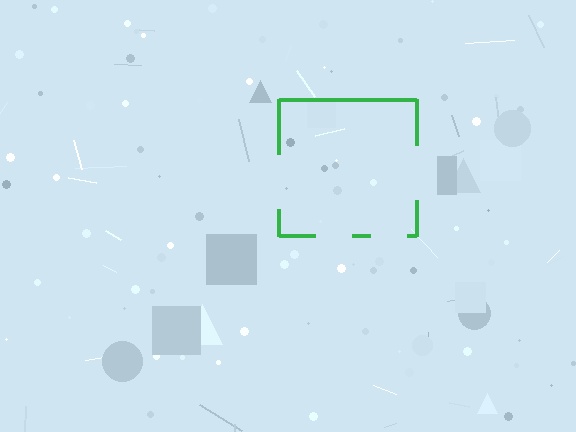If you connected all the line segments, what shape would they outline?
They would outline a square.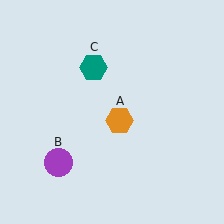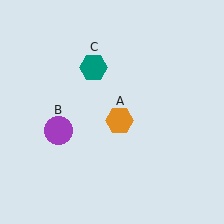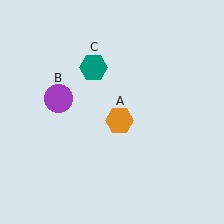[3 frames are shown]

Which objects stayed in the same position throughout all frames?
Orange hexagon (object A) and teal hexagon (object C) remained stationary.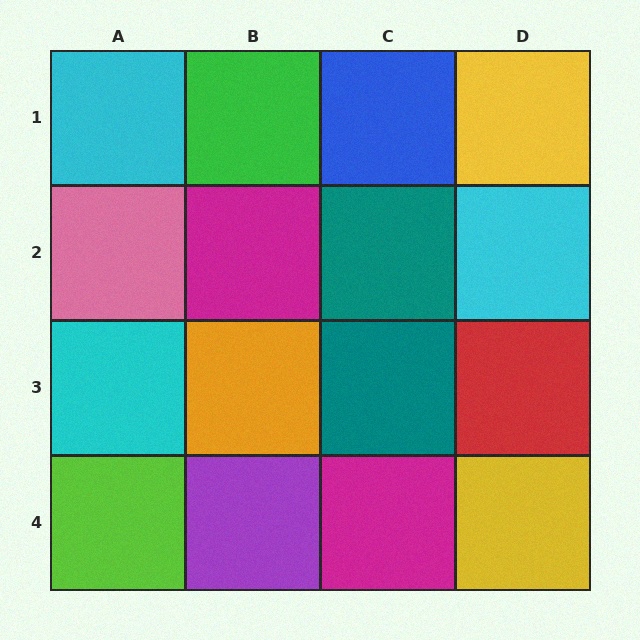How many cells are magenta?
2 cells are magenta.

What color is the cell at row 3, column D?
Red.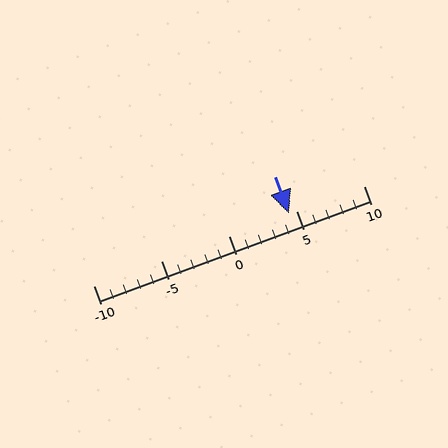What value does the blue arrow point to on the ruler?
The blue arrow points to approximately 4.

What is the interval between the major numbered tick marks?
The major tick marks are spaced 5 units apart.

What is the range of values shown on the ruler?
The ruler shows values from -10 to 10.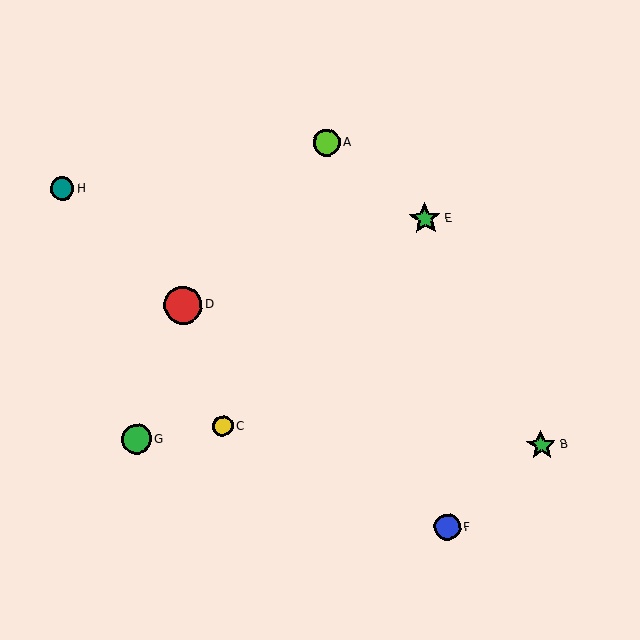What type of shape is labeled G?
Shape G is a green circle.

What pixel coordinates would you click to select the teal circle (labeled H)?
Click at (62, 189) to select the teal circle H.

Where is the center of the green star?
The center of the green star is at (541, 445).